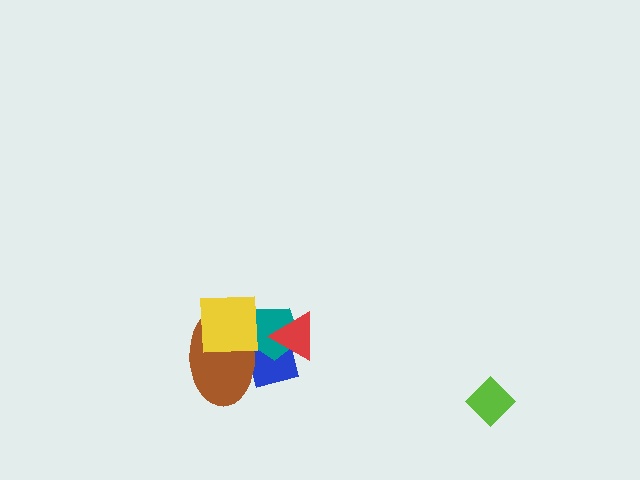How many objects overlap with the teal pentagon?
4 objects overlap with the teal pentagon.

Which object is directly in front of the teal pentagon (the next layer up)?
The brown ellipse is directly in front of the teal pentagon.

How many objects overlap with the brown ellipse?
3 objects overlap with the brown ellipse.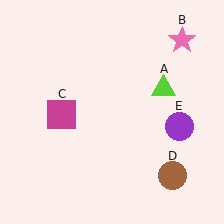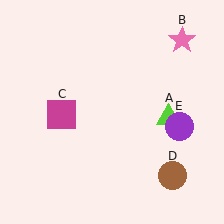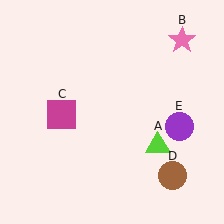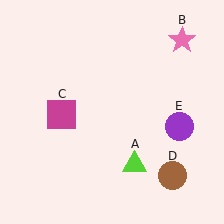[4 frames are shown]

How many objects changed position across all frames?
1 object changed position: lime triangle (object A).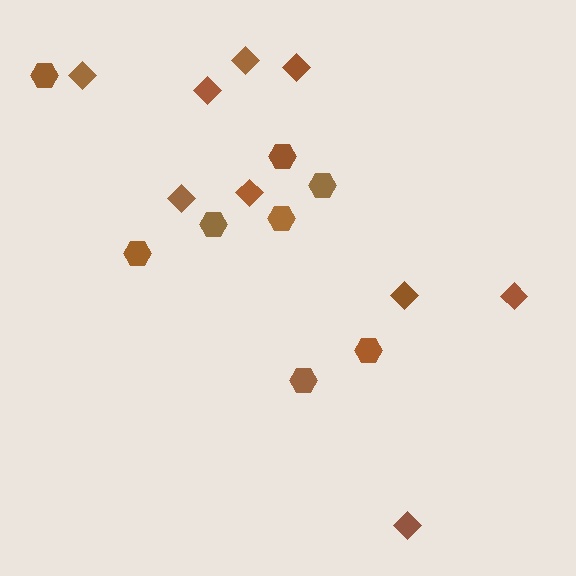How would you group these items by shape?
There are 2 groups: one group of hexagons (8) and one group of diamonds (9).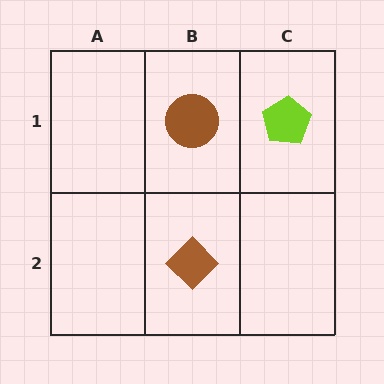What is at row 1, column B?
A brown circle.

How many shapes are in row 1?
2 shapes.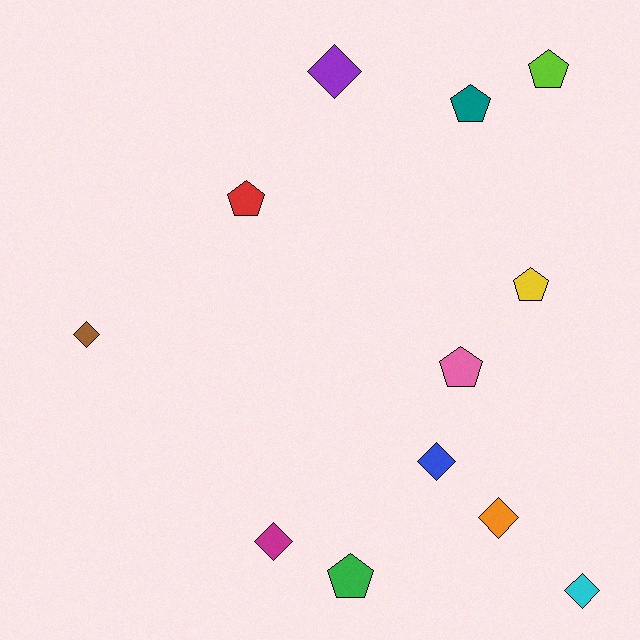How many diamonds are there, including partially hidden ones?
There are 6 diamonds.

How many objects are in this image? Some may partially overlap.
There are 12 objects.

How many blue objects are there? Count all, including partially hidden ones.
There is 1 blue object.